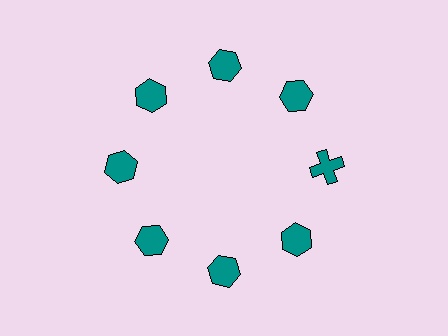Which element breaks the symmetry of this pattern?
The teal cross at roughly the 3 o'clock position breaks the symmetry. All other shapes are teal hexagons.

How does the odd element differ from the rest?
It has a different shape: cross instead of hexagon.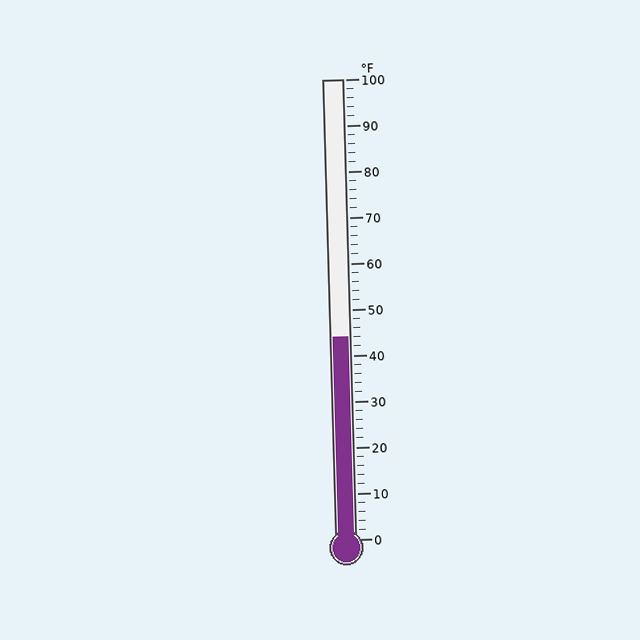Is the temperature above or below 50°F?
The temperature is below 50°F.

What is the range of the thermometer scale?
The thermometer scale ranges from 0°F to 100°F.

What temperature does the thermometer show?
The thermometer shows approximately 44°F.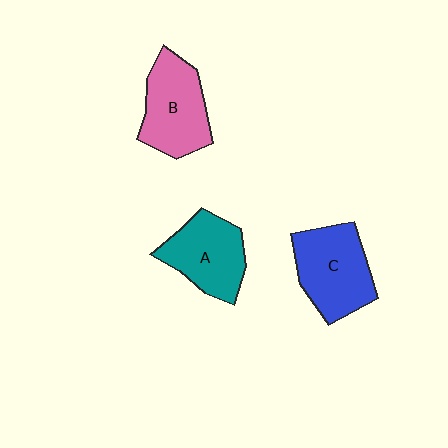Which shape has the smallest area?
Shape A (teal).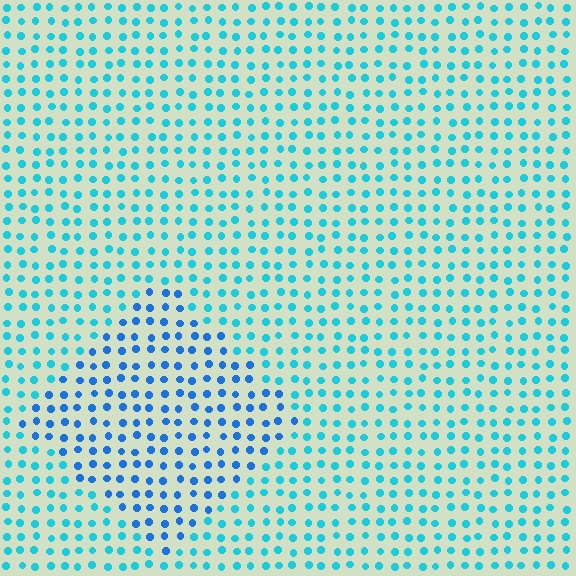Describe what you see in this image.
The image is filled with small cyan elements in a uniform arrangement. A diamond-shaped region is visible where the elements are tinted to a slightly different hue, forming a subtle color boundary.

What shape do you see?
I see a diamond.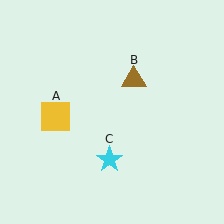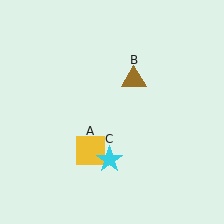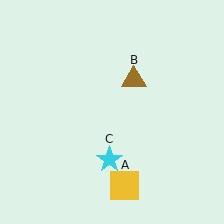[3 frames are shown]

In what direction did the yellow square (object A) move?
The yellow square (object A) moved down and to the right.